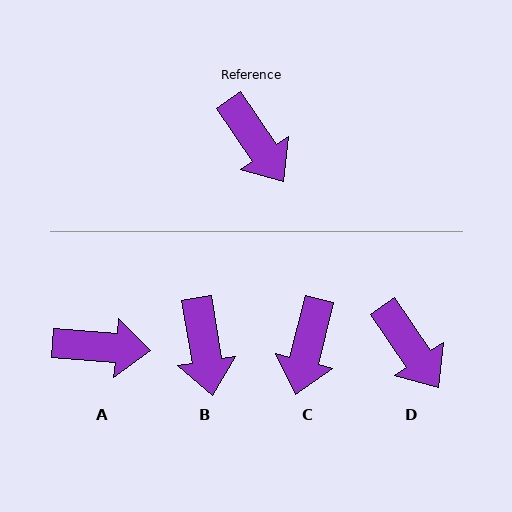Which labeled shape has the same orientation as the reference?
D.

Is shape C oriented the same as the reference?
No, it is off by about 49 degrees.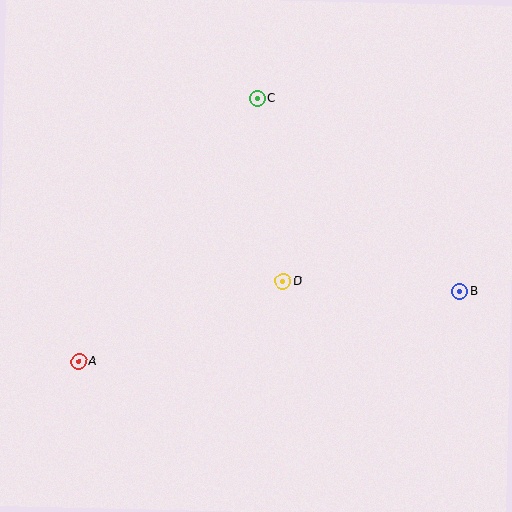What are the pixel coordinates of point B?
Point B is at (460, 291).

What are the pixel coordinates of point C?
Point C is at (257, 98).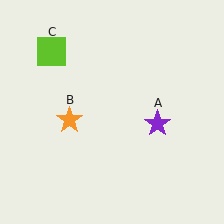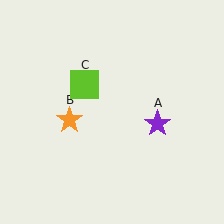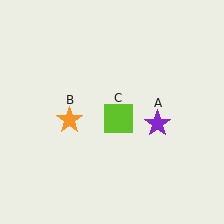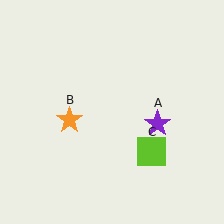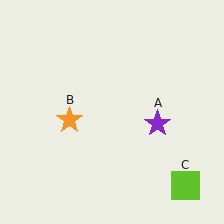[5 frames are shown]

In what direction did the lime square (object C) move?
The lime square (object C) moved down and to the right.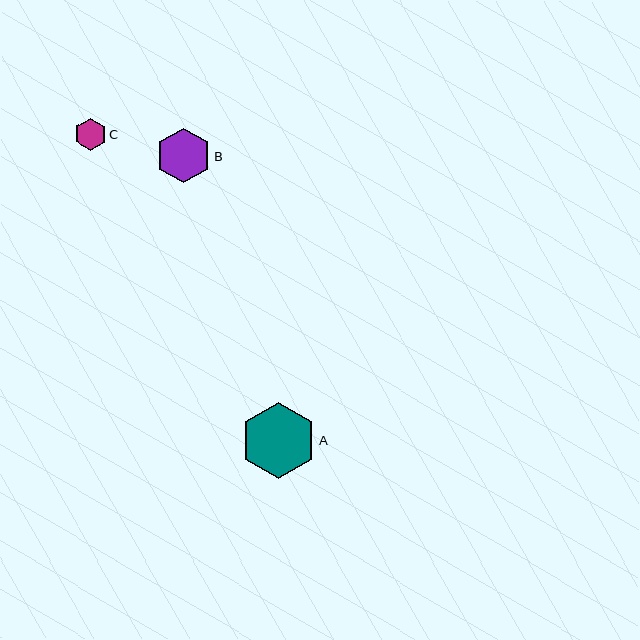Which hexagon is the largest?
Hexagon A is the largest with a size of approximately 76 pixels.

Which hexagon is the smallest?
Hexagon C is the smallest with a size of approximately 32 pixels.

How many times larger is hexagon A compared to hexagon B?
Hexagon A is approximately 1.4 times the size of hexagon B.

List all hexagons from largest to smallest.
From largest to smallest: A, B, C.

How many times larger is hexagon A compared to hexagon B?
Hexagon A is approximately 1.4 times the size of hexagon B.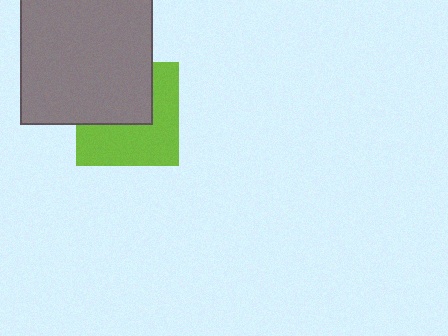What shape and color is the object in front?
The object in front is a gray square.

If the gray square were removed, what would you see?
You would see the complete lime square.